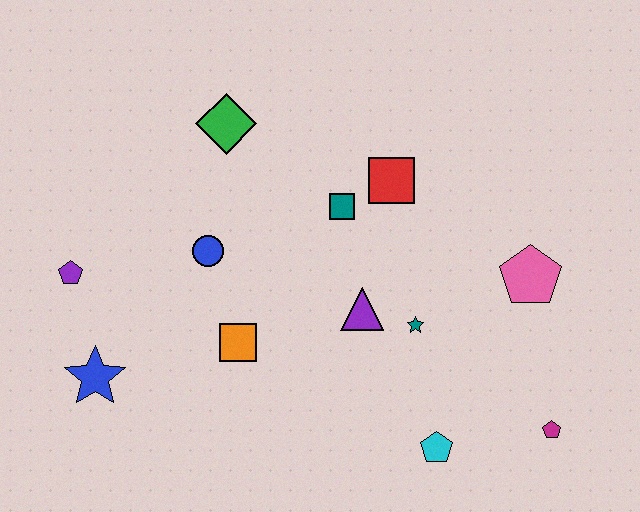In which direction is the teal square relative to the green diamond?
The teal square is to the right of the green diamond.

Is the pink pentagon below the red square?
Yes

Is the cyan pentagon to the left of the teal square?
No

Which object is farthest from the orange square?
The magenta pentagon is farthest from the orange square.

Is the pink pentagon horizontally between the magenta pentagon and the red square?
Yes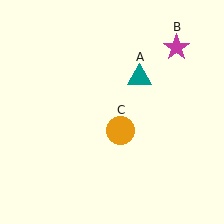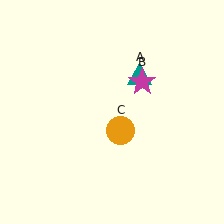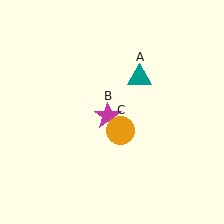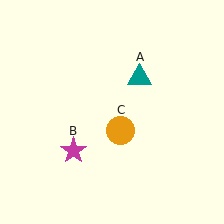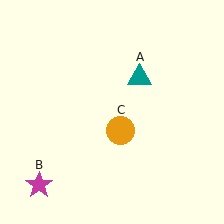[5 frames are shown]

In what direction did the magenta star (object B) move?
The magenta star (object B) moved down and to the left.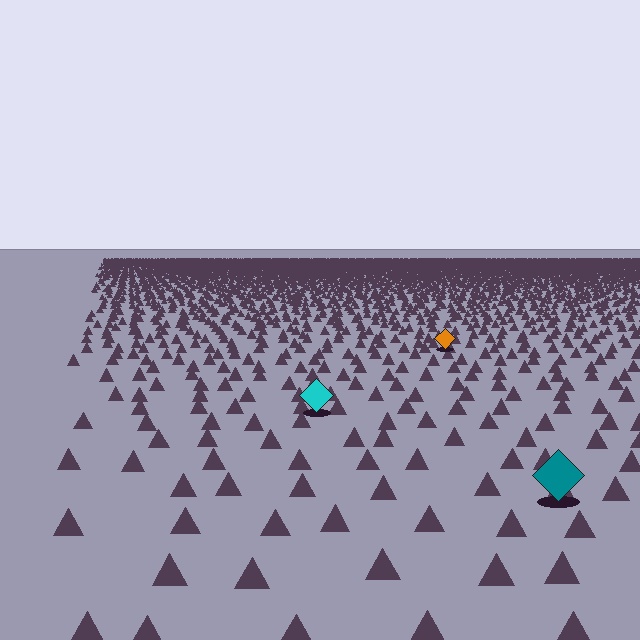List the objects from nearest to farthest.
From nearest to farthest: the teal diamond, the cyan diamond, the orange diamond.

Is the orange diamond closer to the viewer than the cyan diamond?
No. The cyan diamond is closer — you can tell from the texture gradient: the ground texture is coarser near it.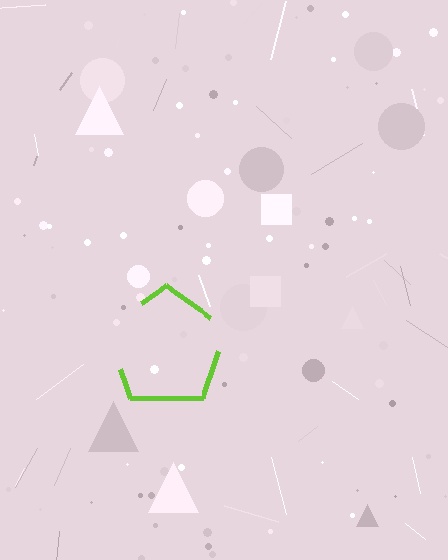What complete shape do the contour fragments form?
The contour fragments form a pentagon.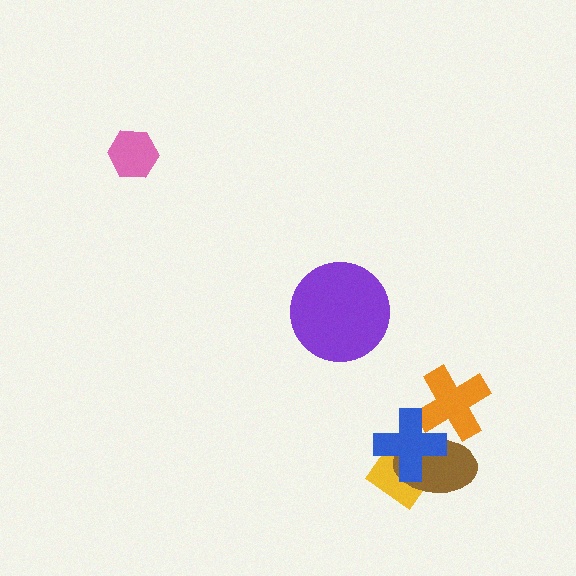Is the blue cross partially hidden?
No, no other shape covers it.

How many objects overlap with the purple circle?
0 objects overlap with the purple circle.